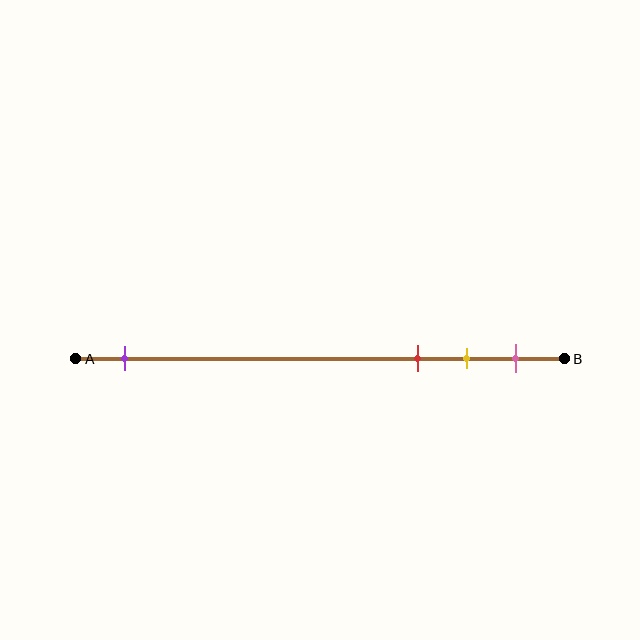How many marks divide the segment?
There are 4 marks dividing the segment.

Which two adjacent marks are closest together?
The yellow and pink marks are the closest adjacent pair.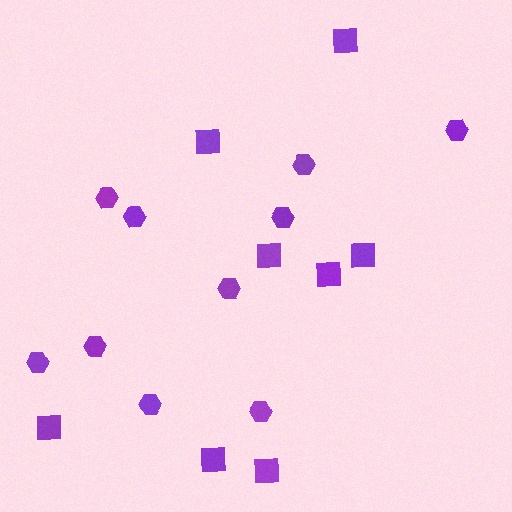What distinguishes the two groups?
There are 2 groups: one group of squares (8) and one group of hexagons (10).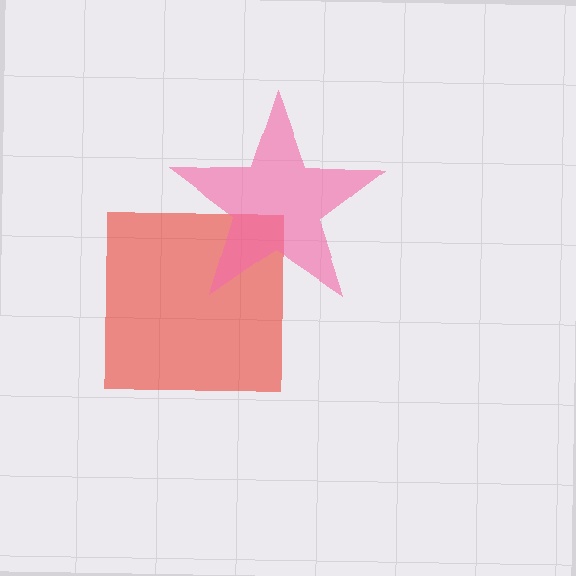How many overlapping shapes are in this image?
There are 2 overlapping shapes in the image.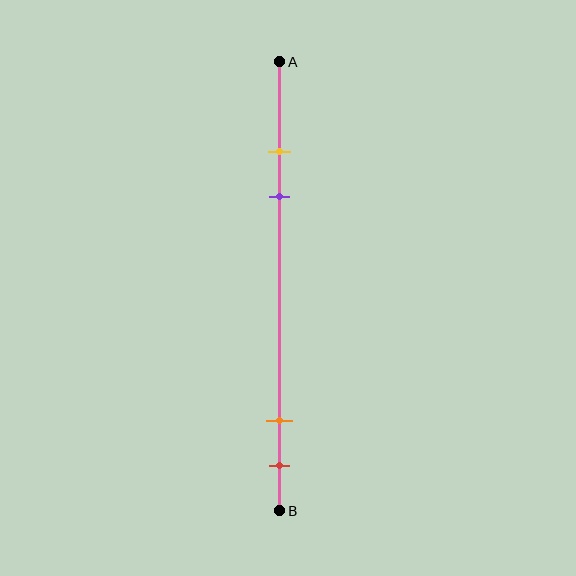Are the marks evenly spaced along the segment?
No, the marks are not evenly spaced.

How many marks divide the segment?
There are 4 marks dividing the segment.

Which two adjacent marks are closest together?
The yellow and purple marks are the closest adjacent pair.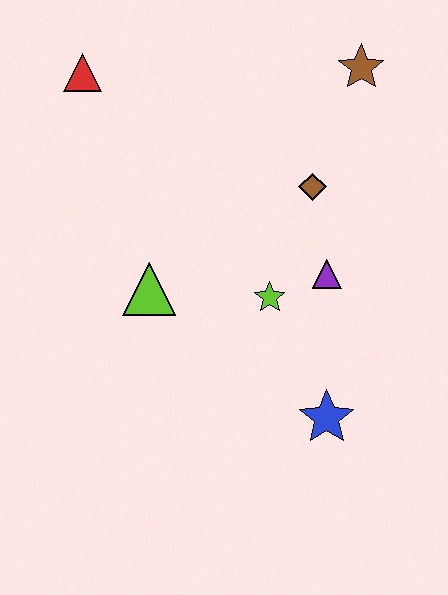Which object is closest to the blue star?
The lime star is closest to the blue star.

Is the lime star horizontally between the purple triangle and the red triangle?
Yes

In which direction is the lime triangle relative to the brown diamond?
The lime triangle is to the left of the brown diamond.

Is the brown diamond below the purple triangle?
No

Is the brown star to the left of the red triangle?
No